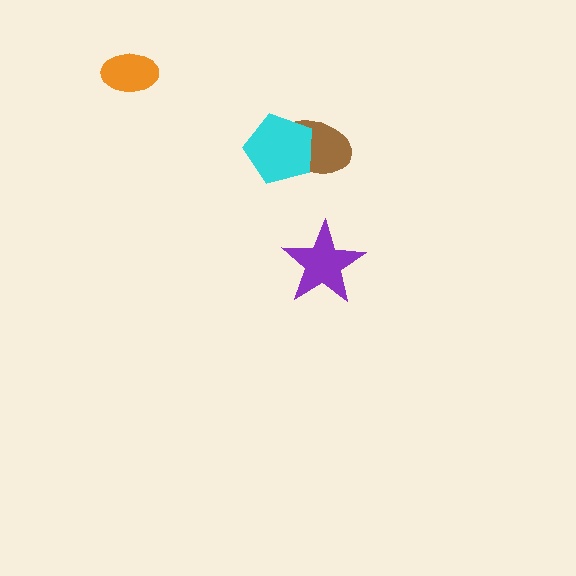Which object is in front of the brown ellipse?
The cyan pentagon is in front of the brown ellipse.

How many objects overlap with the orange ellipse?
0 objects overlap with the orange ellipse.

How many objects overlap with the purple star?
0 objects overlap with the purple star.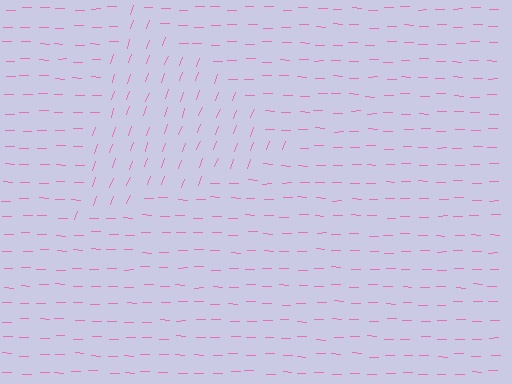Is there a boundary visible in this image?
Yes, there is a texture boundary formed by a change in line orientation.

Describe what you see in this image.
The image is filled with small pink line segments. A triangle region in the image has lines oriented differently from the surrounding lines, creating a visible texture boundary.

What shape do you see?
I see a triangle.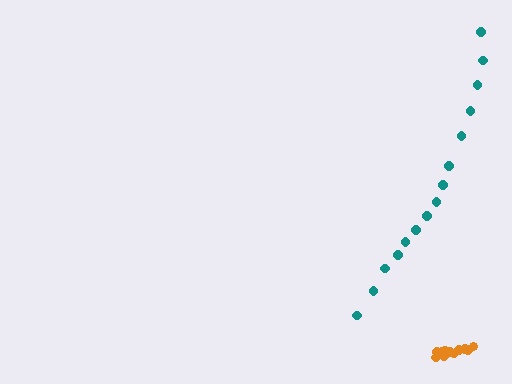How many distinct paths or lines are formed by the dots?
There are 2 distinct paths.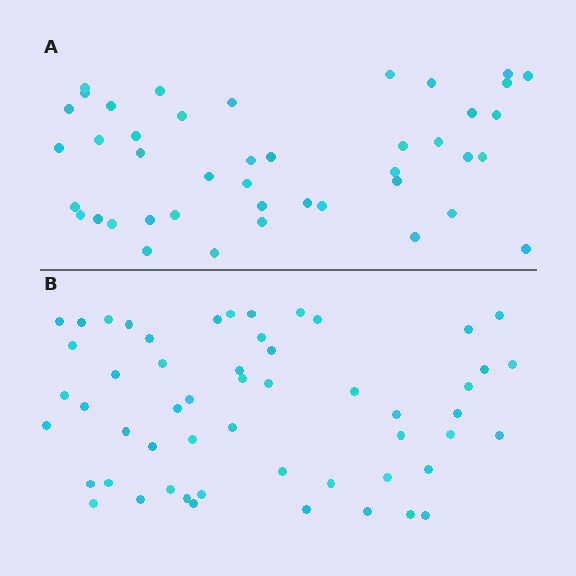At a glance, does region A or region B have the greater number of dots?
Region B (the bottom region) has more dots.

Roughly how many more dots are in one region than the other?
Region B has roughly 12 or so more dots than region A.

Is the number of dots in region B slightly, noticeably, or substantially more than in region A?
Region B has noticeably more, but not dramatically so. The ratio is roughly 1.3 to 1.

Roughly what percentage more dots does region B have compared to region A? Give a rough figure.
About 25% more.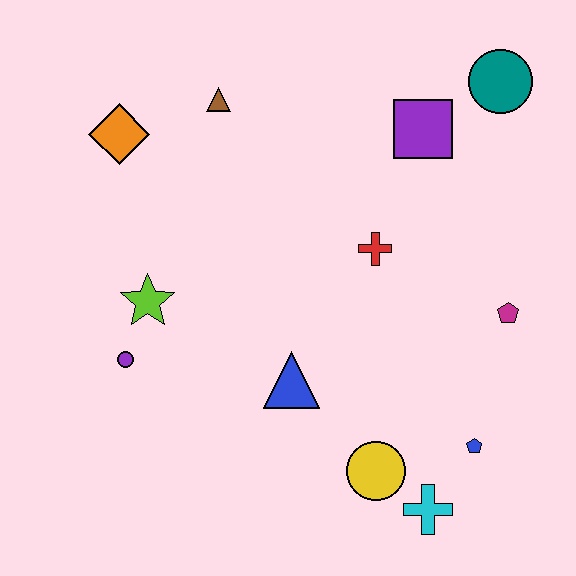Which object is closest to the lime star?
The purple circle is closest to the lime star.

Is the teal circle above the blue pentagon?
Yes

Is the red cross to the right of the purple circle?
Yes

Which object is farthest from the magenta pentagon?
The orange diamond is farthest from the magenta pentagon.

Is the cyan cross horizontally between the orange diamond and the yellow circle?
No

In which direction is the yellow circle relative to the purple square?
The yellow circle is below the purple square.